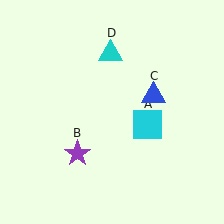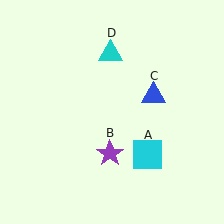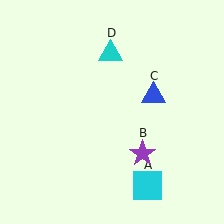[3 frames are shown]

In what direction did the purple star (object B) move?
The purple star (object B) moved right.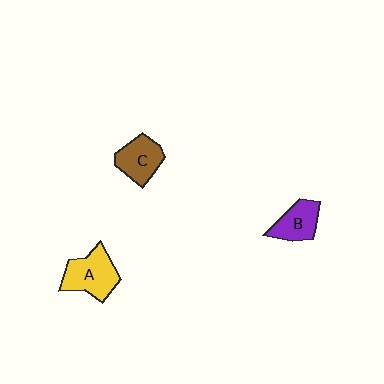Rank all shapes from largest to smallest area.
From largest to smallest: A (yellow), C (brown), B (purple).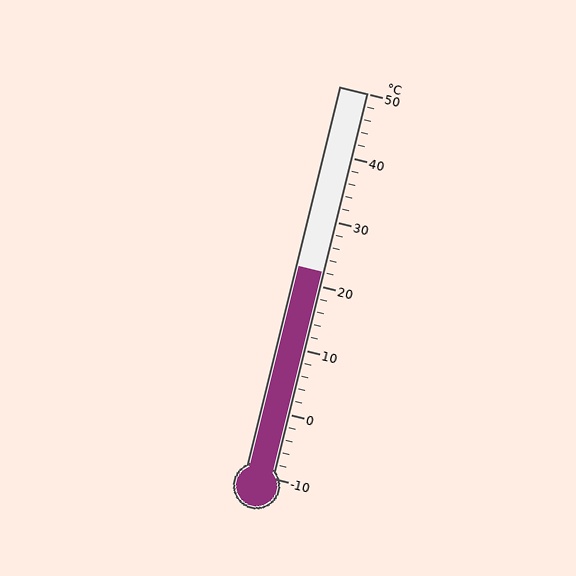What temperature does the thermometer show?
The thermometer shows approximately 22°C.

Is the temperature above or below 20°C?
The temperature is above 20°C.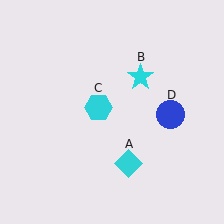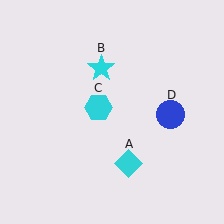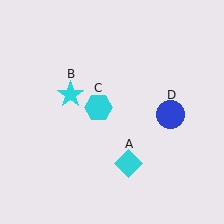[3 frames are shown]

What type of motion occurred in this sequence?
The cyan star (object B) rotated counterclockwise around the center of the scene.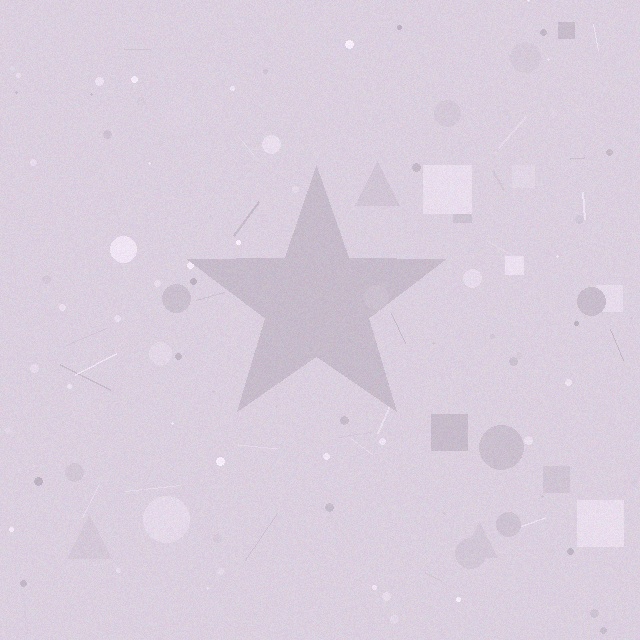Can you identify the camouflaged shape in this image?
The camouflaged shape is a star.